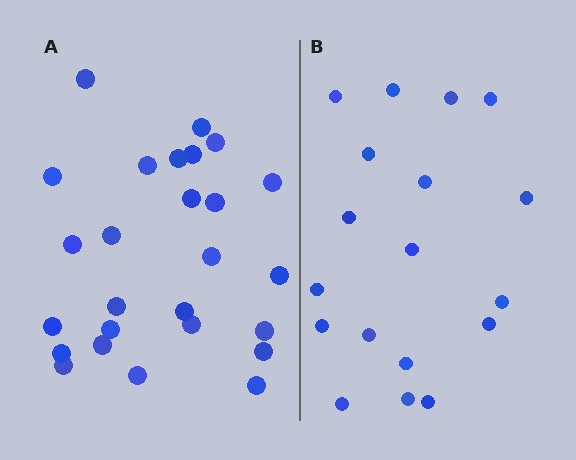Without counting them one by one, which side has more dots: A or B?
Region A (the left region) has more dots.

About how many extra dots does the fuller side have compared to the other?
Region A has roughly 8 or so more dots than region B.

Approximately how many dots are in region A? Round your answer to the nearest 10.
About 30 dots. (The exact count is 26, which rounds to 30.)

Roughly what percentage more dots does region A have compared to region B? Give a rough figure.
About 45% more.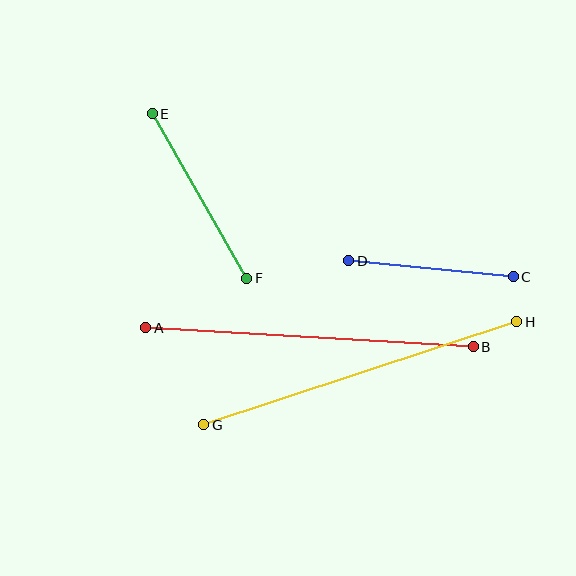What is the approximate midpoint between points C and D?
The midpoint is at approximately (431, 269) pixels.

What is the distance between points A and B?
The distance is approximately 328 pixels.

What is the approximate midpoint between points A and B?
The midpoint is at approximately (309, 337) pixels.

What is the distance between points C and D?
The distance is approximately 165 pixels.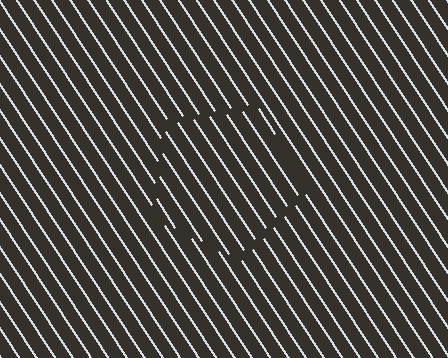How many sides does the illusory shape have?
5 sides — the line-ends trace a pentagon.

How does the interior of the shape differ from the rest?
The interior of the shape contains the same grating, shifted by half a period — the contour is defined by the phase discontinuity where line-ends from the inner and outer gratings abut.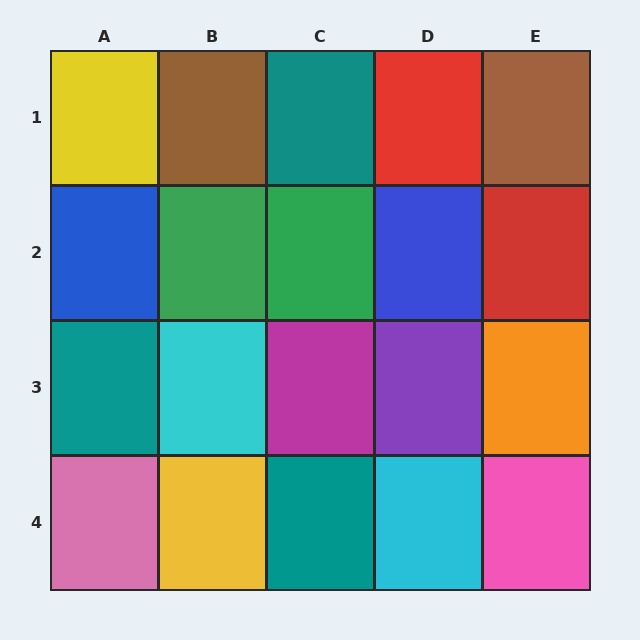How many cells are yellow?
2 cells are yellow.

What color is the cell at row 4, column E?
Pink.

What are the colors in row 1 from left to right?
Yellow, brown, teal, red, brown.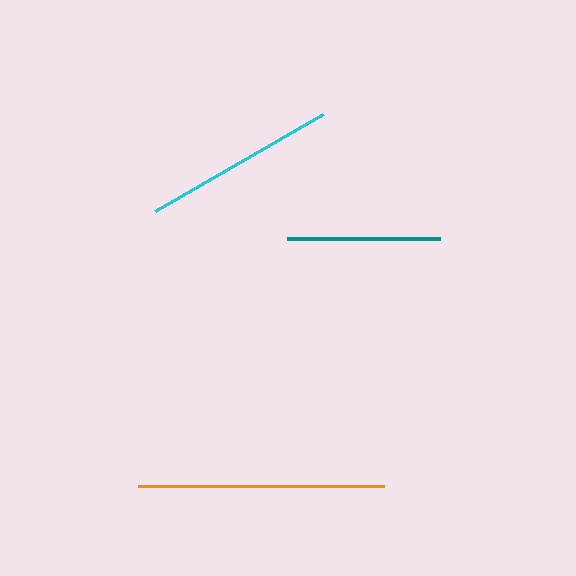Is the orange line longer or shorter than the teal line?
The orange line is longer than the teal line.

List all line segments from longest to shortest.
From longest to shortest: orange, cyan, teal.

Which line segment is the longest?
The orange line is the longest at approximately 246 pixels.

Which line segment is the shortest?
The teal line is the shortest at approximately 153 pixels.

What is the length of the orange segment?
The orange segment is approximately 246 pixels long.